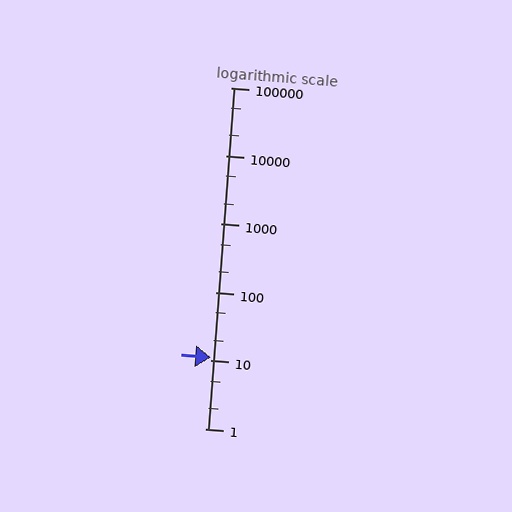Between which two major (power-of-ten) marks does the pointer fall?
The pointer is between 10 and 100.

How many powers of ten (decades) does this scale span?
The scale spans 5 decades, from 1 to 100000.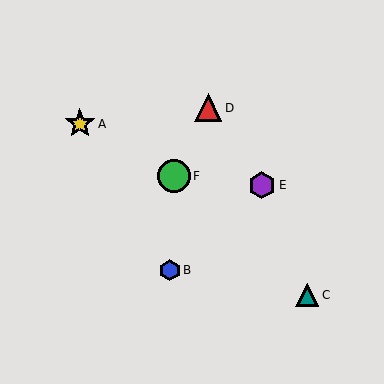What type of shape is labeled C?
Shape C is a teal triangle.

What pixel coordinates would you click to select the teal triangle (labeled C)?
Click at (307, 295) to select the teal triangle C.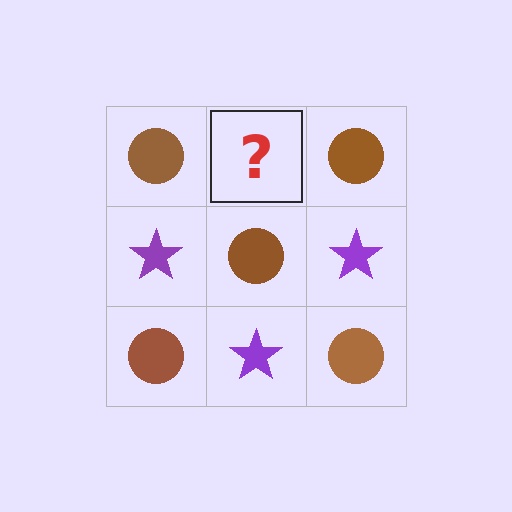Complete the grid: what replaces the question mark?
The question mark should be replaced with a purple star.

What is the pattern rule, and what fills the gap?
The rule is that it alternates brown circle and purple star in a checkerboard pattern. The gap should be filled with a purple star.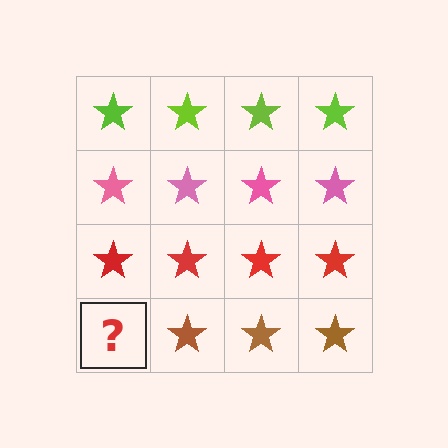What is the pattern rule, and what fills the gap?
The rule is that each row has a consistent color. The gap should be filled with a brown star.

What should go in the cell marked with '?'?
The missing cell should contain a brown star.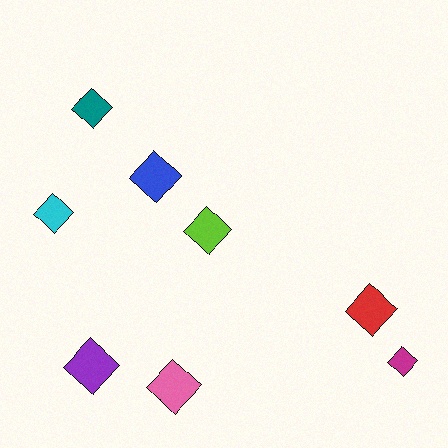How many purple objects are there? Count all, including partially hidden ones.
There is 1 purple object.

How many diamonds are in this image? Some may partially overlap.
There are 8 diamonds.